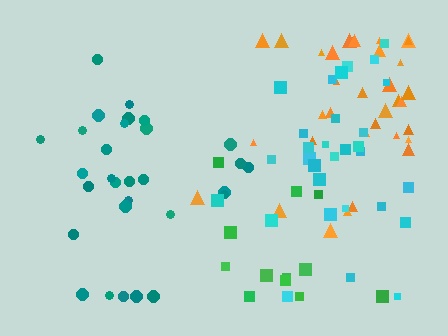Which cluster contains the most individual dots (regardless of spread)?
Orange (35).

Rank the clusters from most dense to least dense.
cyan, teal, orange, green.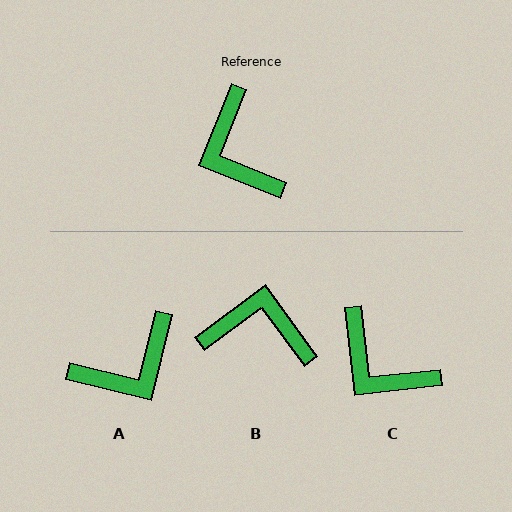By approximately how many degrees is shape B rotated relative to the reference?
Approximately 122 degrees clockwise.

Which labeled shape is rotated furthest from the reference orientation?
B, about 122 degrees away.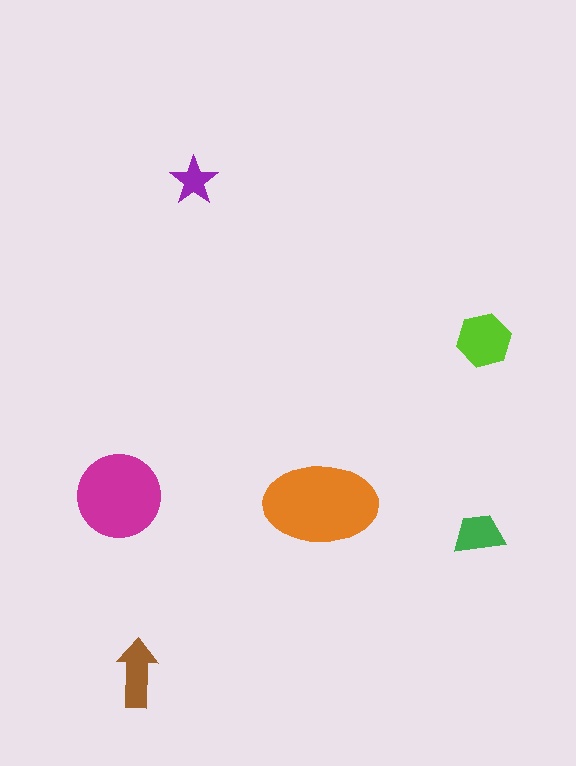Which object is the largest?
The orange ellipse.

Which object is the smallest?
The purple star.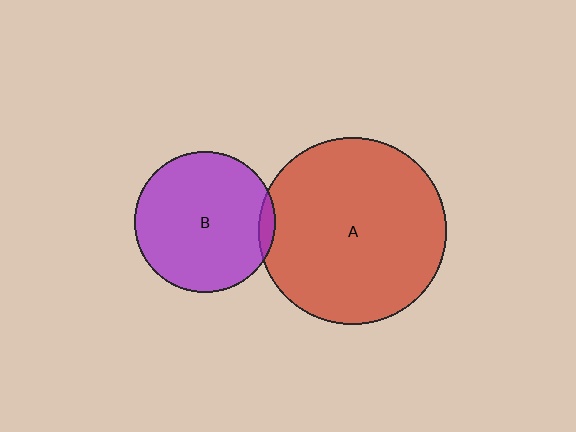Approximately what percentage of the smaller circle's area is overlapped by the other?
Approximately 5%.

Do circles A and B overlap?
Yes.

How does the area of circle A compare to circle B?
Approximately 1.8 times.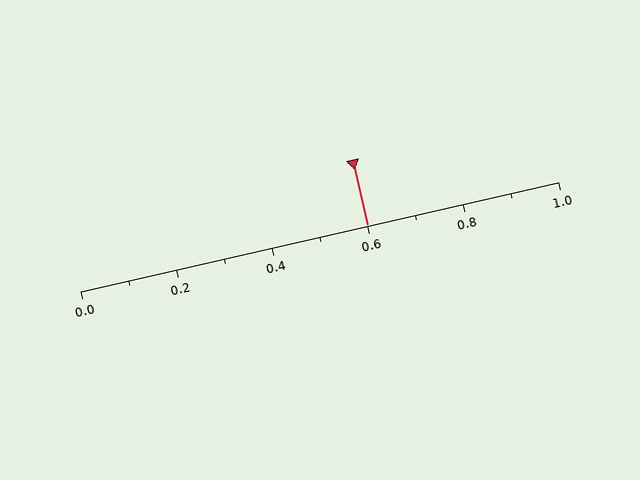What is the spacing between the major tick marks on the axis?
The major ticks are spaced 0.2 apart.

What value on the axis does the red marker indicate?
The marker indicates approximately 0.6.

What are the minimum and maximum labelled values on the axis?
The axis runs from 0.0 to 1.0.